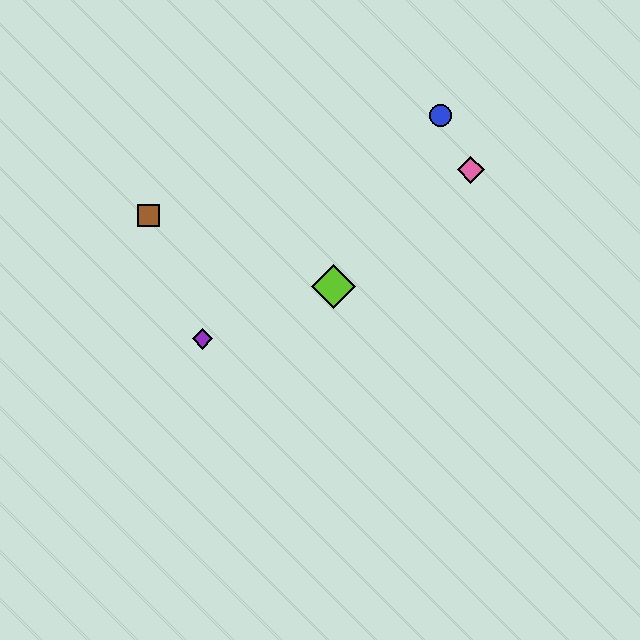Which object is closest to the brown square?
The purple diamond is closest to the brown square.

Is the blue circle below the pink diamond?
No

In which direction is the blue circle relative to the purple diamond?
The blue circle is to the right of the purple diamond.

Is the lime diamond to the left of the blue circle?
Yes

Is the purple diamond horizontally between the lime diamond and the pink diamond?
No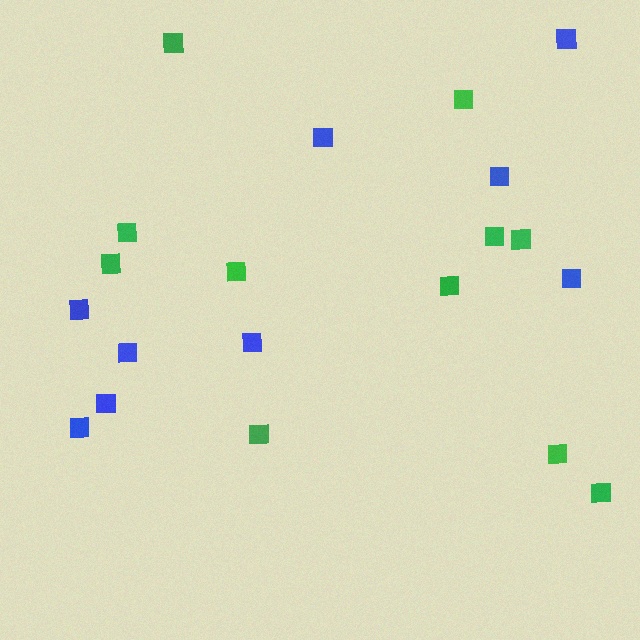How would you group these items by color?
There are 2 groups: one group of green squares (11) and one group of blue squares (9).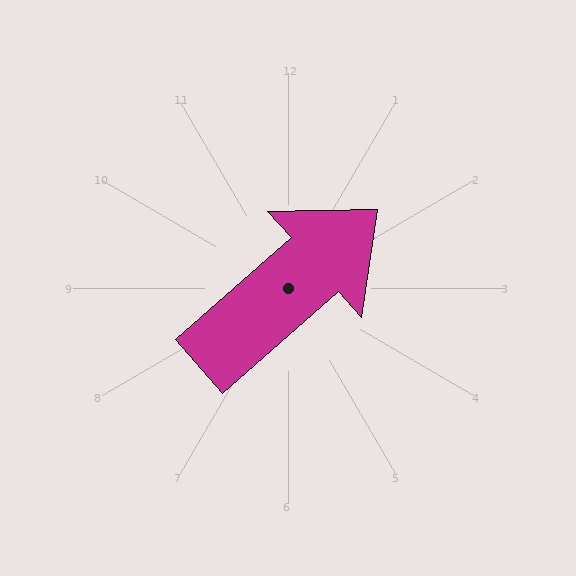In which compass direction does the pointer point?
Northeast.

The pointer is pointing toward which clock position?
Roughly 2 o'clock.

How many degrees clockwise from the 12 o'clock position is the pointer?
Approximately 49 degrees.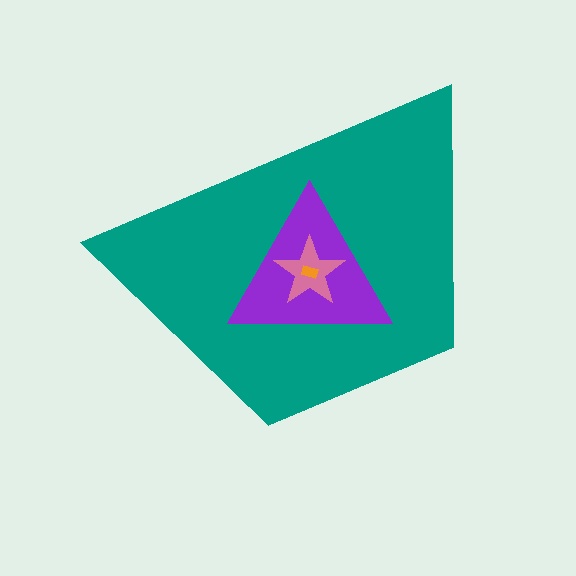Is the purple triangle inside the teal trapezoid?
Yes.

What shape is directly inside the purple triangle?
The pink star.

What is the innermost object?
The orange rectangle.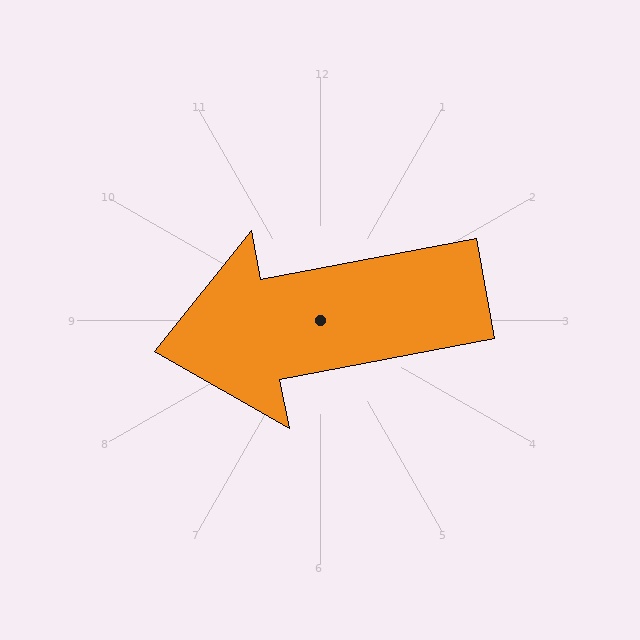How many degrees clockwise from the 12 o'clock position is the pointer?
Approximately 259 degrees.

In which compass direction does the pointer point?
West.